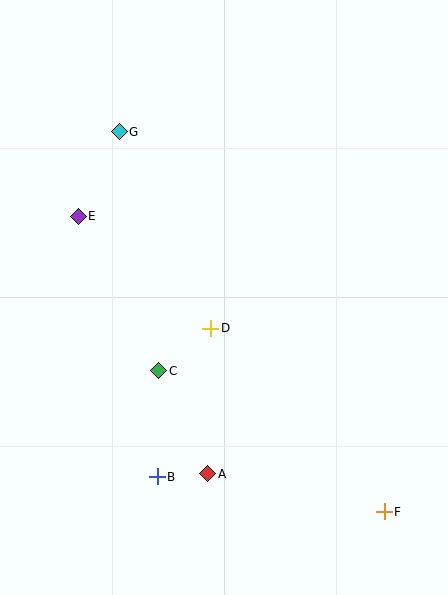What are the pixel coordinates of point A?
Point A is at (208, 474).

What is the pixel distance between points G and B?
The distance between G and B is 347 pixels.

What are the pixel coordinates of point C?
Point C is at (159, 371).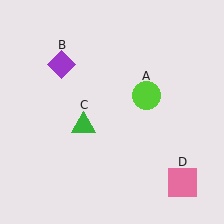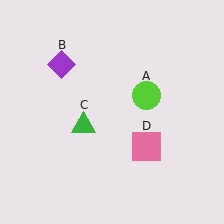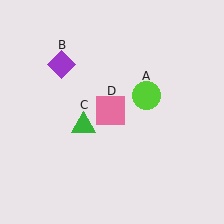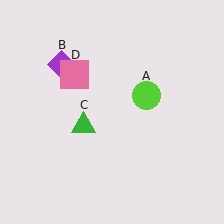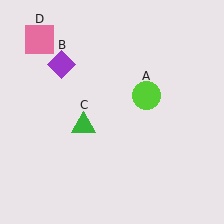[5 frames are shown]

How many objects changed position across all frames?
1 object changed position: pink square (object D).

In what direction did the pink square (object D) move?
The pink square (object D) moved up and to the left.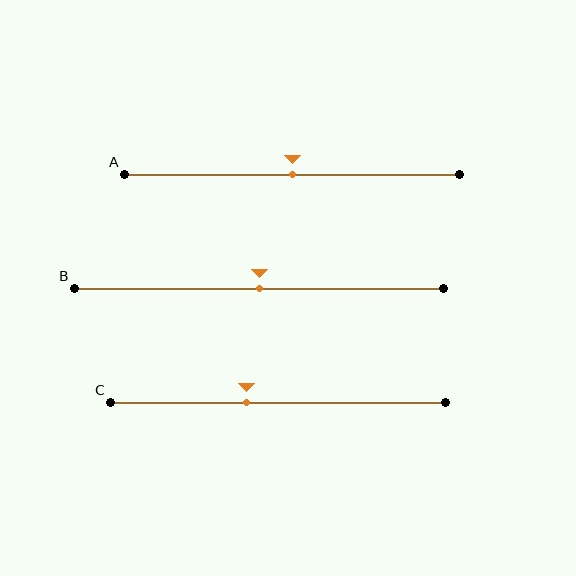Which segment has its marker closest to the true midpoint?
Segment A has its marker closest to the true midpoint.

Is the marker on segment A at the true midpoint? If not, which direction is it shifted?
Yes, the marker on segment A is at the true midpoint.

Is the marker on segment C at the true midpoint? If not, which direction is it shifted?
No, the marker on segment C is shifted to the left by about 9% of the segment length.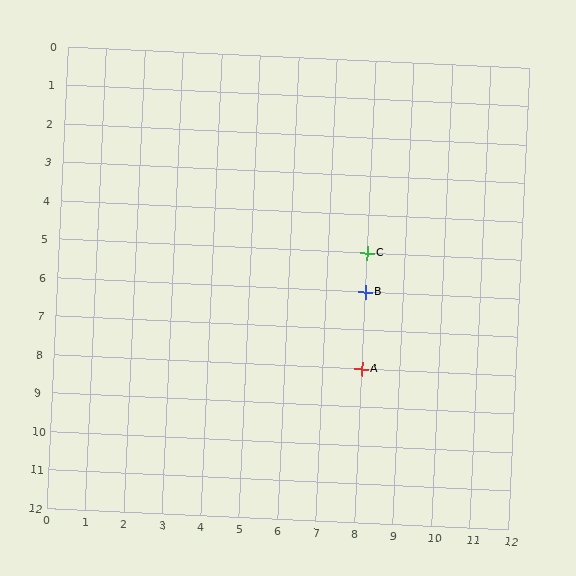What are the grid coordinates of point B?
Point B is at grid coordinates (8, 6).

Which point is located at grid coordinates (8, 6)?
Point B is at (8, 6).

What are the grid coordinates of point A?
Point A is at grid coordinates (8, 8).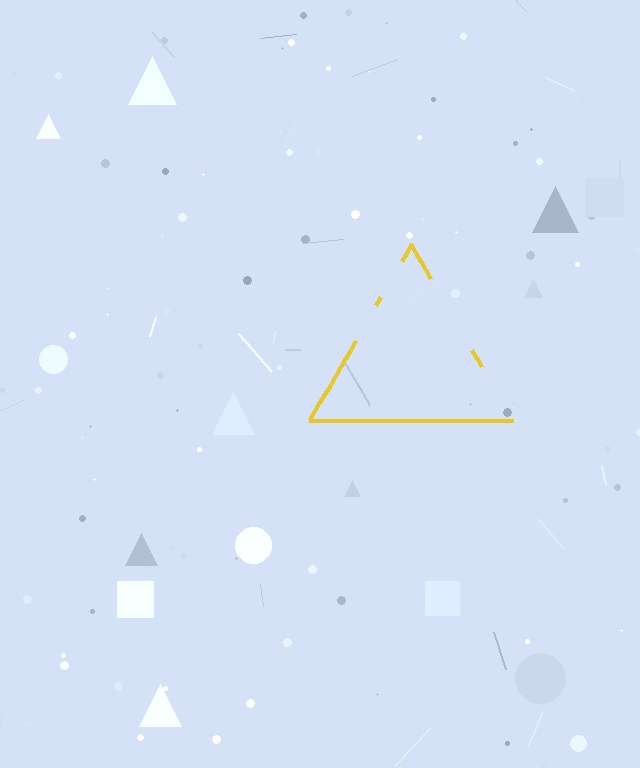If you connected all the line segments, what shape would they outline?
They would outline a triangle.